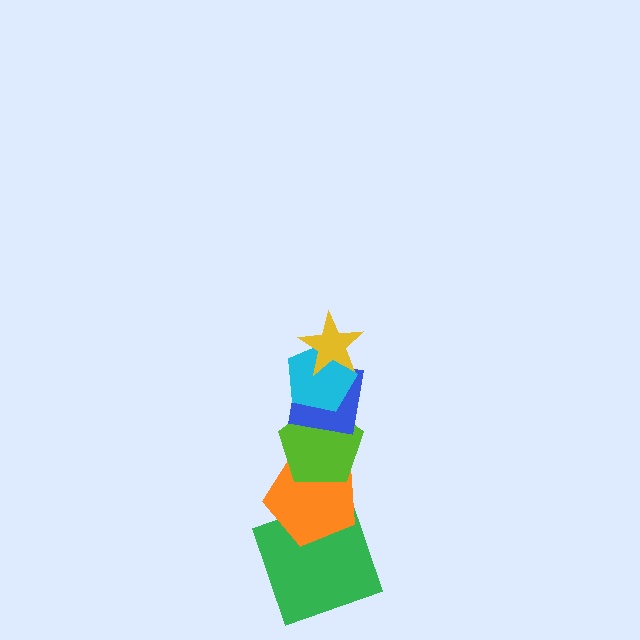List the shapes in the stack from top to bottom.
From top to bottom: the yellow star, the cyan pentagon, the blue square, the lime pentagon, the orange pentagon, the green square.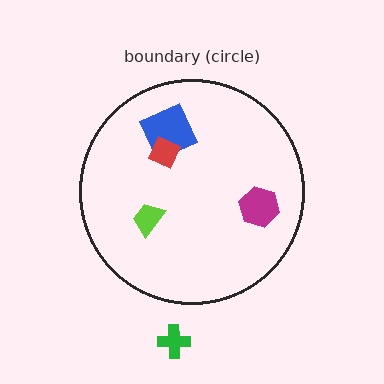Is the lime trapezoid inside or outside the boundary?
Inside.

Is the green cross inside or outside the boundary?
Outside.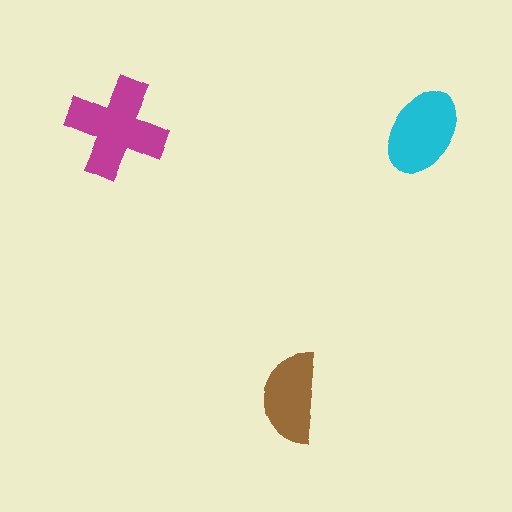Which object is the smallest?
The brown semicircle.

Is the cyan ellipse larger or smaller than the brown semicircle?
Larger.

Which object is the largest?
The magenta cross.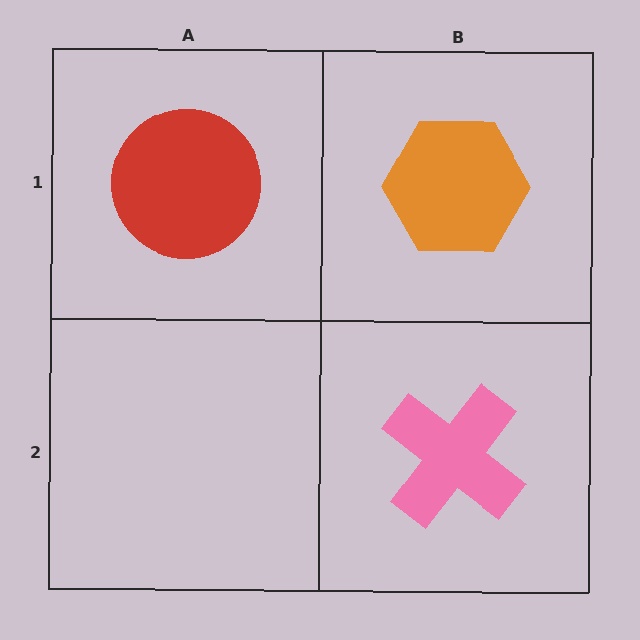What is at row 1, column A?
A red circle.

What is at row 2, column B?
A pink cross.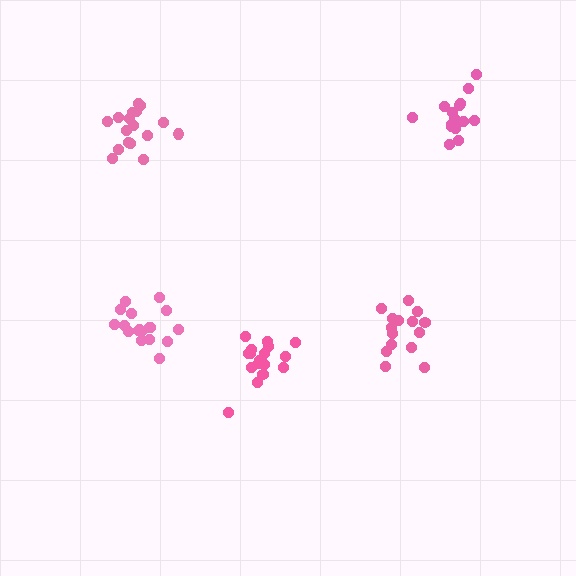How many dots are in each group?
Group 1: 15 dots, Group 2: 15 dots, Group 3: 18 dots, Group 4: 17 dots, Group 5: 17 dots (82 total).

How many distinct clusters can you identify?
There are 5 distinct clusters.